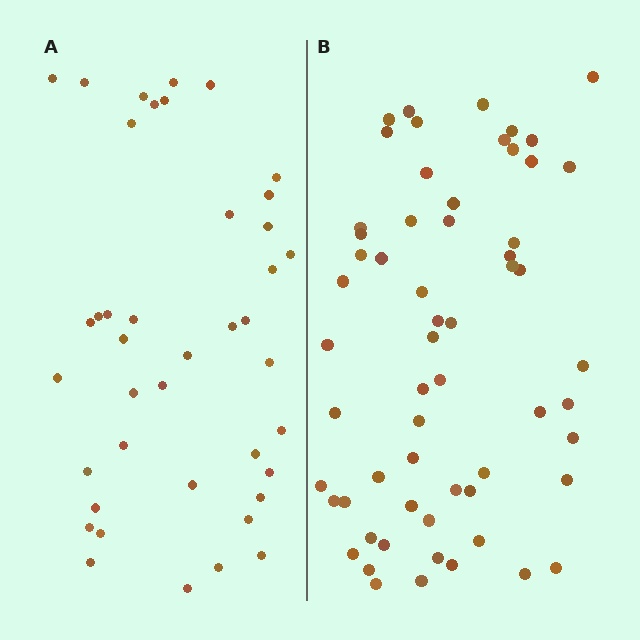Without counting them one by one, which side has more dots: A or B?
Region B (the right region) has more dots.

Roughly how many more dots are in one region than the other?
Region B has approximately 20 more dots than region A.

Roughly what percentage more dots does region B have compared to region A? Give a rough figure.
About 45% more.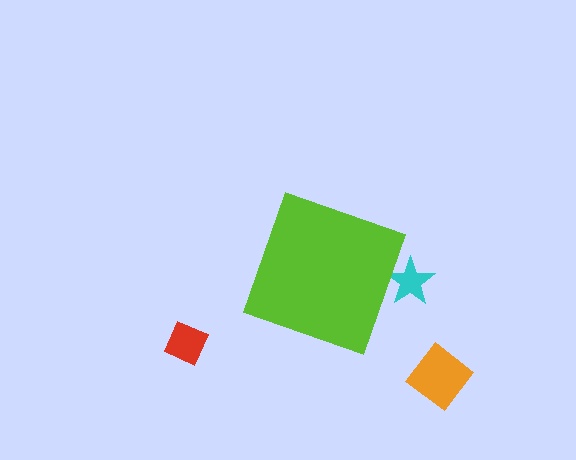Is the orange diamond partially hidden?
No, the orange diamond is fully visible.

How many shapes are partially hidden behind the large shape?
1 shape is partially hidden.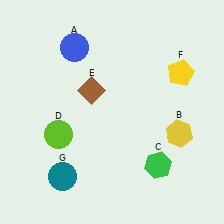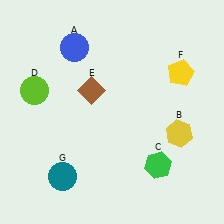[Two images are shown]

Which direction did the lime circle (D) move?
The lime circle (D) moved up.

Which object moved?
The lime circle (D) moved up.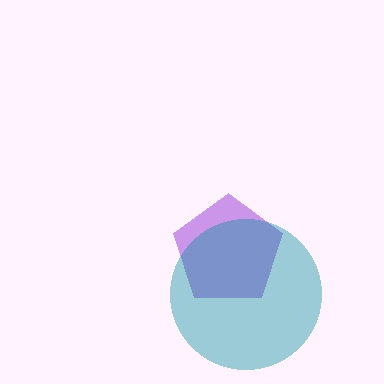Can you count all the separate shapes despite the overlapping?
Yes, there are 2 separate shapes.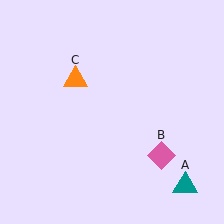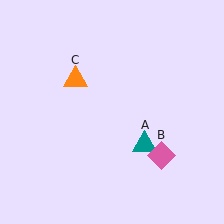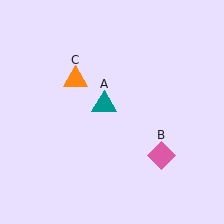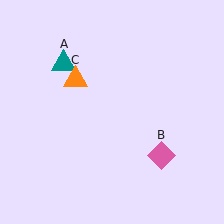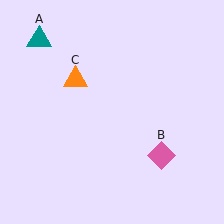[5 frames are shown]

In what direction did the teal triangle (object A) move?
The teal triangle (object A) moved up and to the left.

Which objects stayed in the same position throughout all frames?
Pink diamond (object B) and orange triangle (object C) remained stationary.